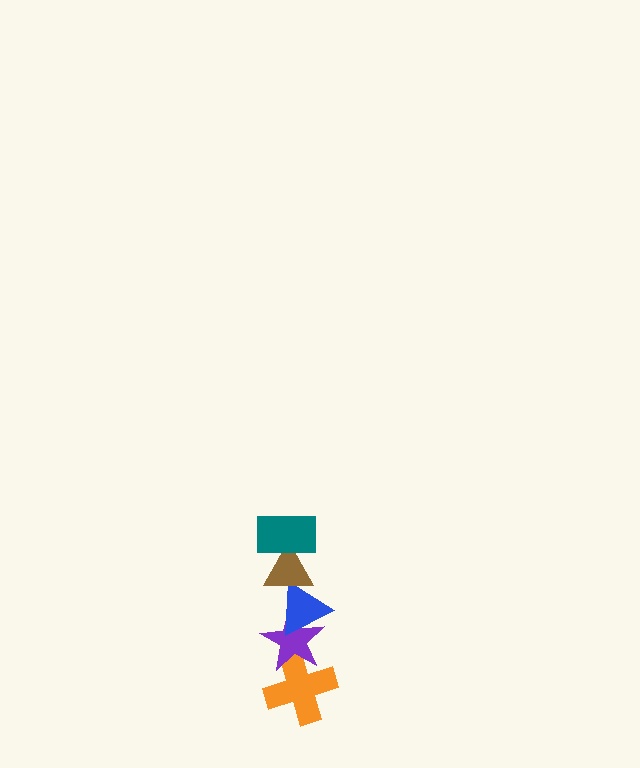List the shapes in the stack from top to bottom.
From top to bottom: the teal rectangle, the brown triangle, the blue triangle, the purple star, the orange cross.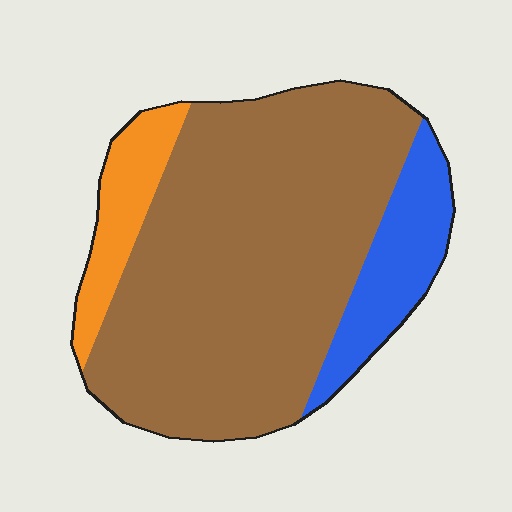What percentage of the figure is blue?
Blue takes up less than a sixth of the figure.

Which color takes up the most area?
Brown, at roughly 75%.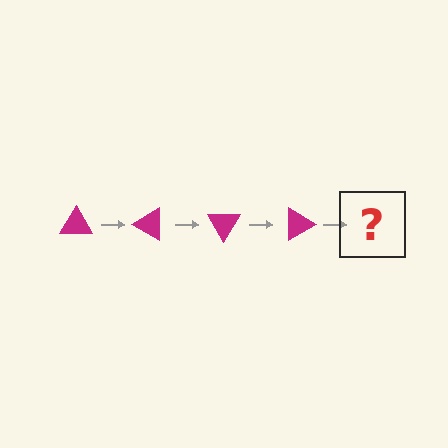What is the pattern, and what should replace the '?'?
The pattern is that the triangle rotates 30 degrees each step. The '?' should be a magenta triangle rotated 120 degrees.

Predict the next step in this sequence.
The next step is a magenta triangle rotated 120 degrees.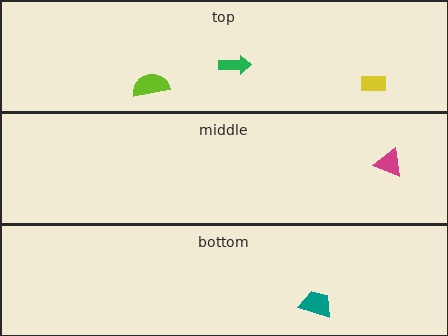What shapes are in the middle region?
The magenta triangle.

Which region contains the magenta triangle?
The middle region.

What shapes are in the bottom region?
The teal trapezoid.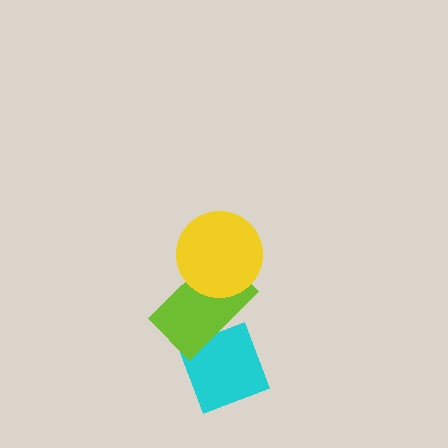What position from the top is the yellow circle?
The yellow circle is 1st from the top.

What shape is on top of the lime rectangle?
The yellow circle is on top of the lime rectangle.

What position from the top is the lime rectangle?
The lime rectangle is 2nd from the top.